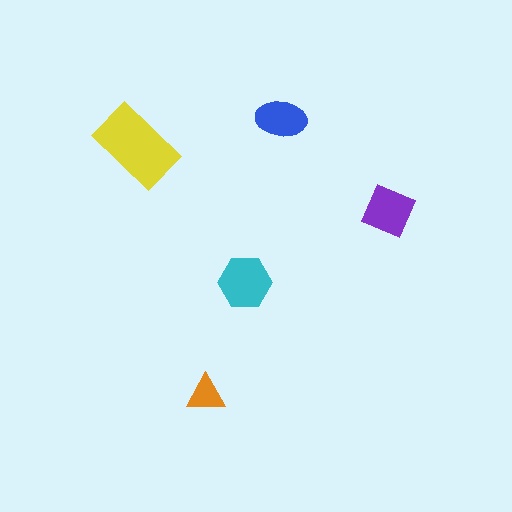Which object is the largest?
The yellow rectangle.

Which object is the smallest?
The orange triangle.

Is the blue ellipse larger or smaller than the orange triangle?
Larger.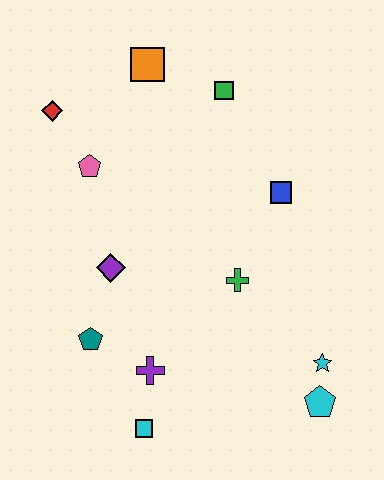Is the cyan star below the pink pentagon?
Yes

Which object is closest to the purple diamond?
The teal pentagon is closest to the purple diamond.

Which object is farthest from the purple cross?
The orange square is farthest from the purple cross.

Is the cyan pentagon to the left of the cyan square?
No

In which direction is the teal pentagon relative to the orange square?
The teal pentagon is below the orange square.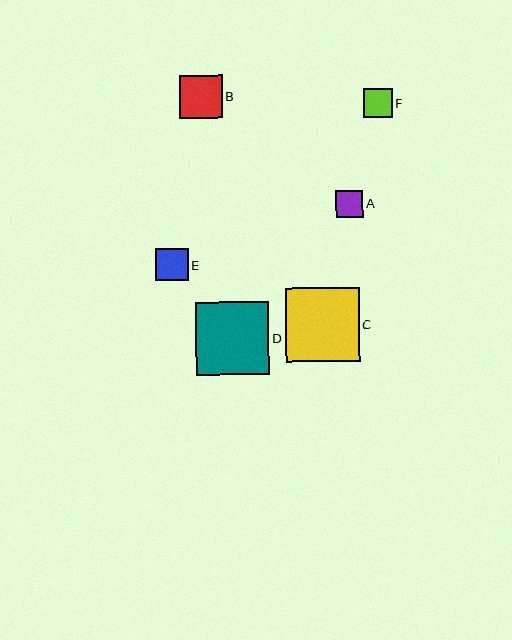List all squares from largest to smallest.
From largest to smallest: C, D, B, E, F, A.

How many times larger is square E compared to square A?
Square E is approximately 1.2 times the size of square A.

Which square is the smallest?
Square A is the smallest with a size of approximately 27 pixels.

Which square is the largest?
Square C is the largest with a size of approximately 73 pixels.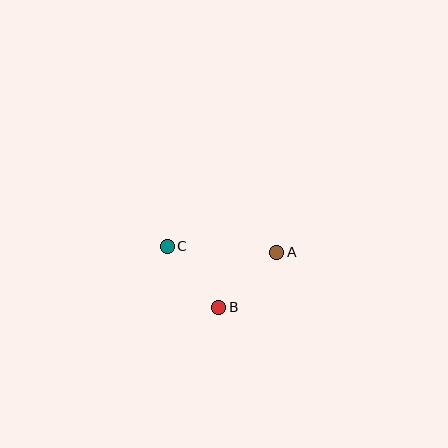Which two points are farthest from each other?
Points A and C are farthest from each other.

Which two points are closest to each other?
Points B and C are closest to each other.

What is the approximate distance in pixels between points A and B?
The distance between A and B is approximately 80 pixels.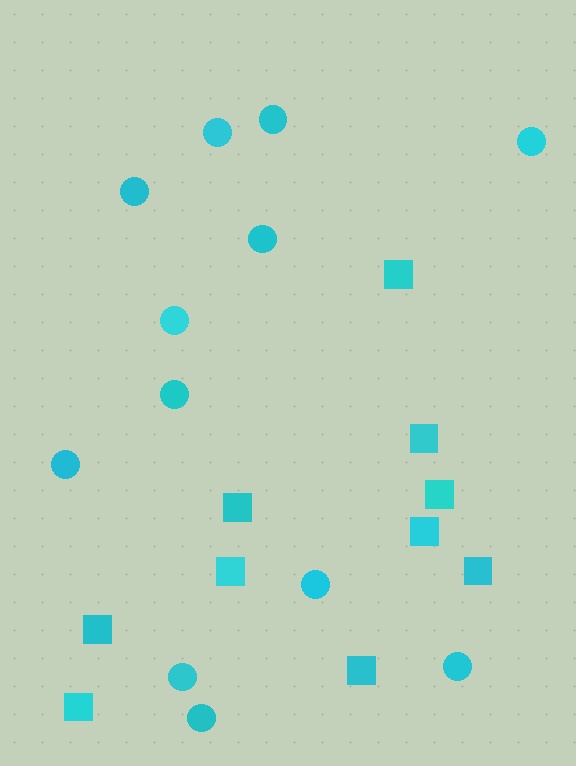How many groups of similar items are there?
There are 2 groups: one group of squares (10) and one group of circles (12).